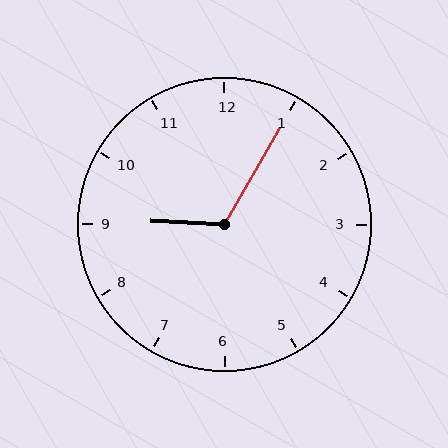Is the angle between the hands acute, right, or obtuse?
It is obtuse.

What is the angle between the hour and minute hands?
Approximately 118 degrees.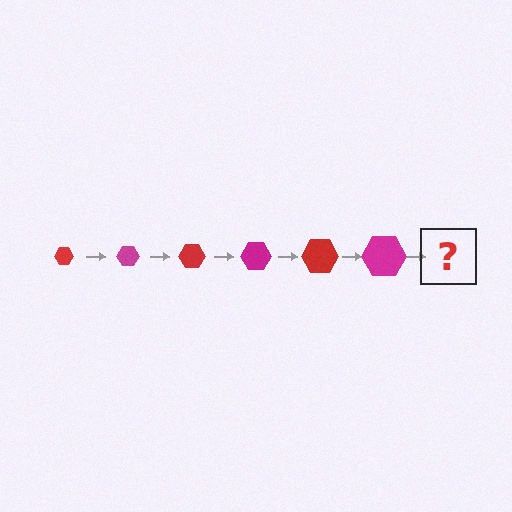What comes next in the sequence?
The next element should be a red hexagon, larger than the previous one.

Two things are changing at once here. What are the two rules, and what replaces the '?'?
The two rules are that the hexagon grows larger each step and the color cycles through red and magenta. The '?' should be a red hexagon, larger than the previous one.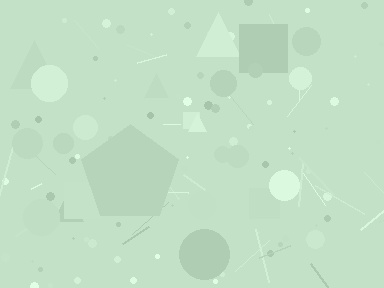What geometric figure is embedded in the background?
A pentagon is embedded in the background.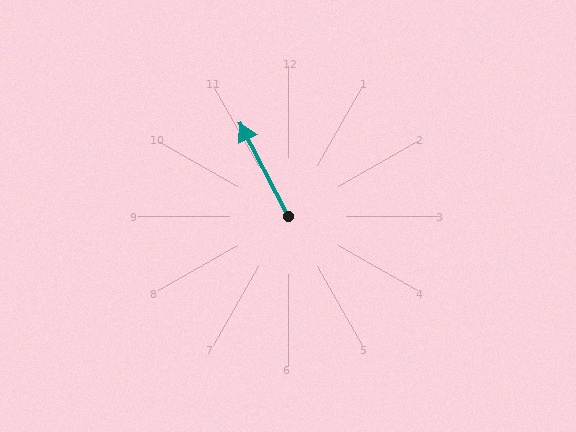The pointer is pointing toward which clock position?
Roughly 11 o'clock.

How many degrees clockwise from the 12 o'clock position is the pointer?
Approximately 333 degrees.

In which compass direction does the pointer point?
Northwest.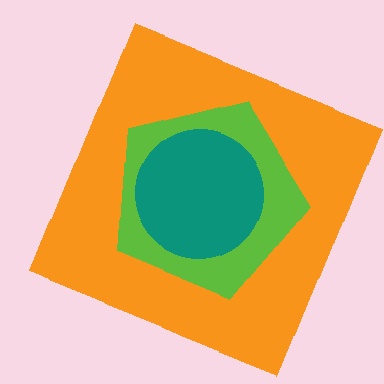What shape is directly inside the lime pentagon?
The teal circle.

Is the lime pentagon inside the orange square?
Yes.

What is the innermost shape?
The teal circle.